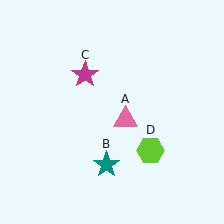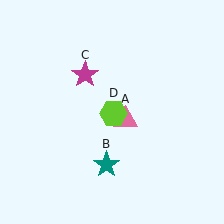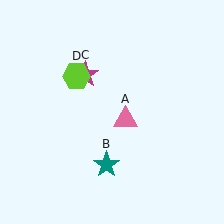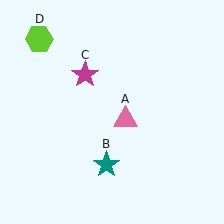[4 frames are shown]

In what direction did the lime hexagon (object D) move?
The lime hexagon (object D) moved up and to the left.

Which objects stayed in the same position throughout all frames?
Pink triangle (object A) and teal star (object B) and magenta star (object C) remained stationary.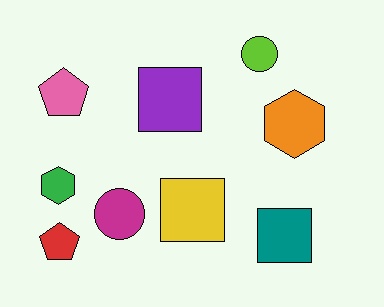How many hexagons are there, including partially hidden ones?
There are 2 hexagons.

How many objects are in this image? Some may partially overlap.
There are 9 objects.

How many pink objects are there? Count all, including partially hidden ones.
There is 1 pink object.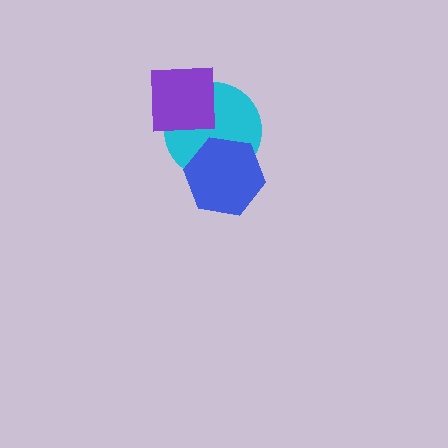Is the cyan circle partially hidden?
Yes, it is partially covered by another shape.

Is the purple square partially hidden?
No, no other shape covers it.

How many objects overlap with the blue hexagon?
1 object overlaps with the blue hexagon.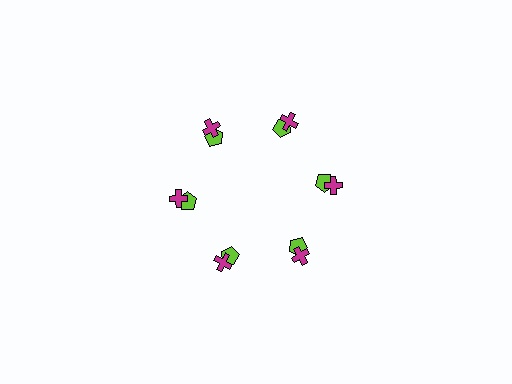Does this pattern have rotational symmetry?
Yes, this pattern has 6-fold rotational symmetry. It looks the same after rotating 60 degrees around the center.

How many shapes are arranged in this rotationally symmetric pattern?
There are 12 shapes, arranged in 6 groups of 2.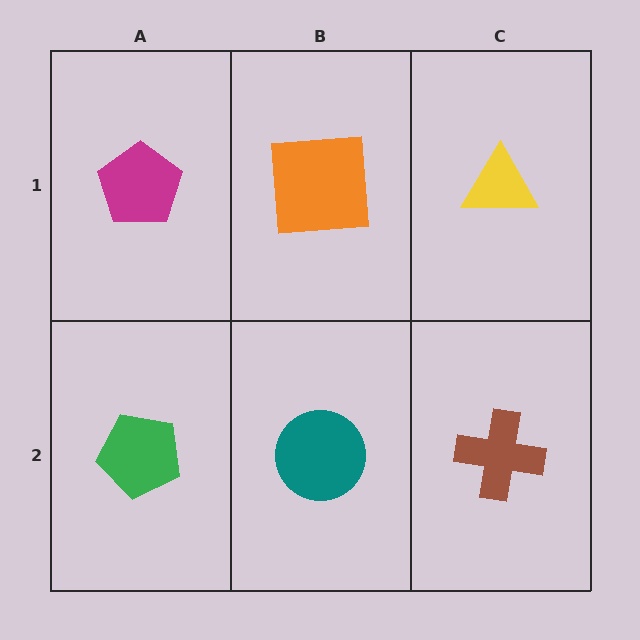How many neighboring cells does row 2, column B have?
3.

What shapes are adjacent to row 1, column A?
A green pentagon (row 2, column A), an orange square (row 1, column B).